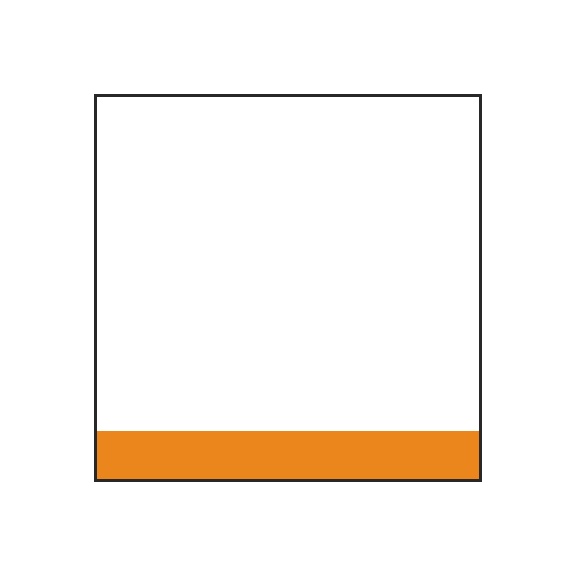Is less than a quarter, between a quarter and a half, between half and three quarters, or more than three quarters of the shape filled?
Less than a quarter.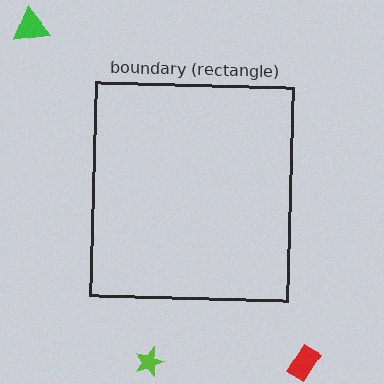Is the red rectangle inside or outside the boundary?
Outside.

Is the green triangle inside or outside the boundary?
Outside.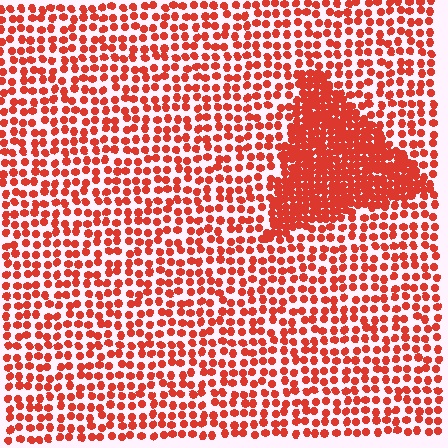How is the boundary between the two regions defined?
The boundary is defined by a change in element density (approximately 2.4x ratio). All elements are the same color, size, and shape.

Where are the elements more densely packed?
The elements are more densely packed inside the triangle boundary.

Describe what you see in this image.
The image contains small red elements arranged at two different densities. A triangle-shaped region is visible where the elements are more densely packed than the surrounding area.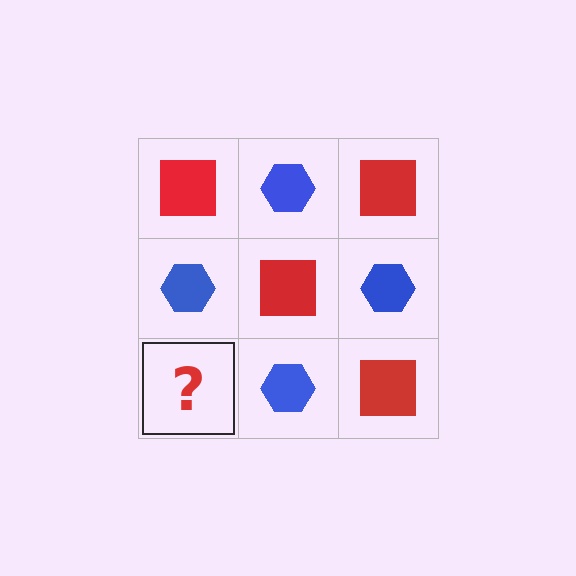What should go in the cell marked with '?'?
The missing cell should contain a red square.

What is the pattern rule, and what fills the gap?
The rule is that it alternates red square and blue hexagon in a checkerboard pattern. The gap should be filled with a red square.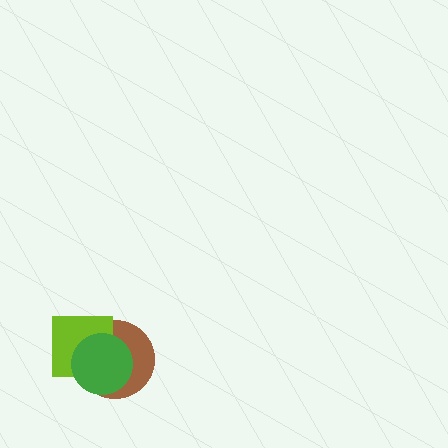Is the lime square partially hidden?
Yes, it is partially covered by another shape.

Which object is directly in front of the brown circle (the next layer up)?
The lime square is directly in front of the brown circle.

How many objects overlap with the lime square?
2 objects overlap with the lime square.